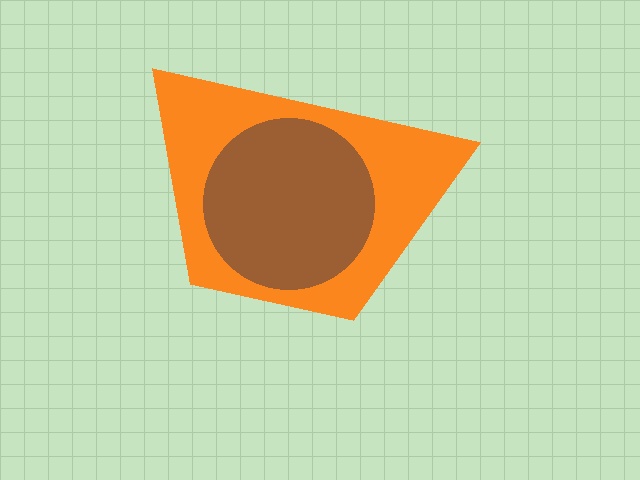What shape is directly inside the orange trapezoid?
The brown circle.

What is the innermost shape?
The brown circle.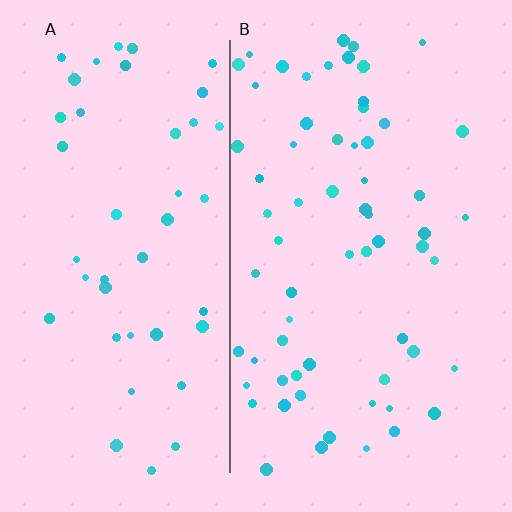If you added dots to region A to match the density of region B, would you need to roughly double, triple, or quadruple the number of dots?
Approximately double.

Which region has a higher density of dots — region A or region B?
B (the right).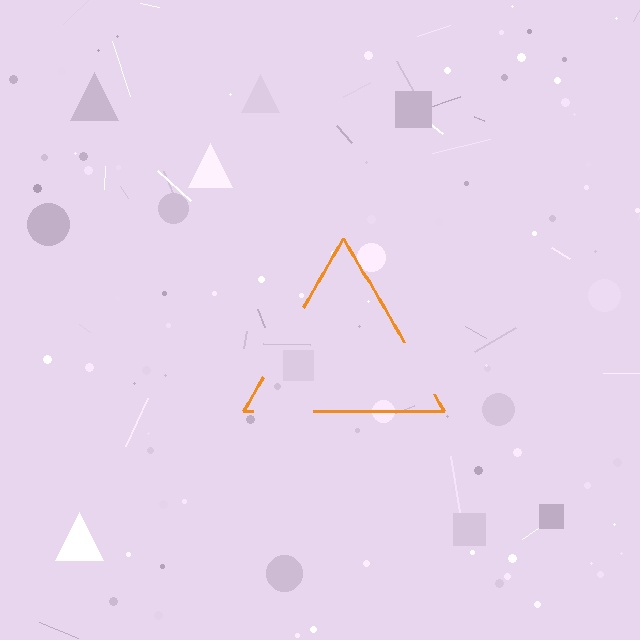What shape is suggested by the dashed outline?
The dashed outline suggests a triangle.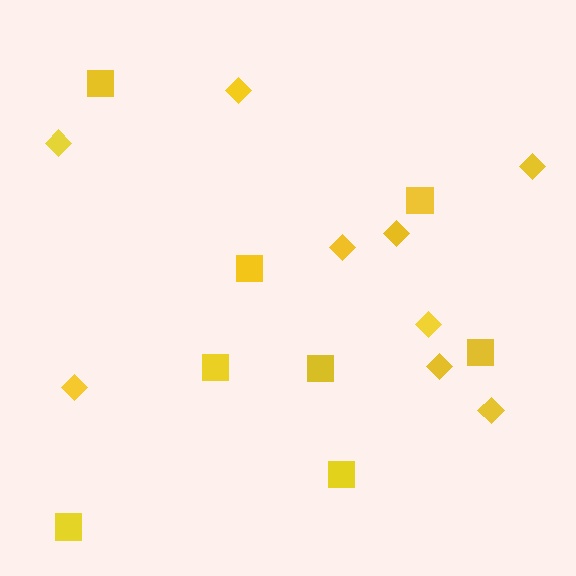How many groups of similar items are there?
There are 2 groups: one group of squares (8) and one group of diamonds (9).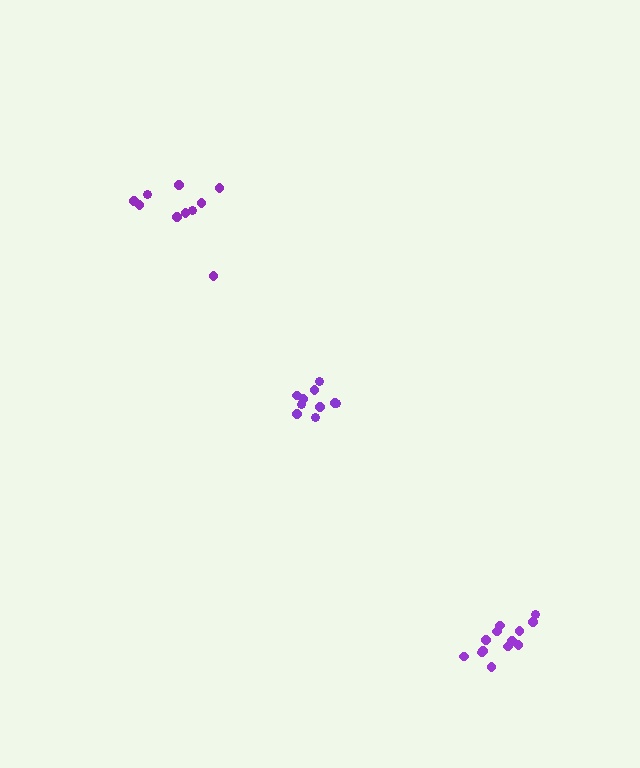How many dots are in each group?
Group 1: 10 dots, Group 2: 10 dots, Group 3: 13 dots (33 total).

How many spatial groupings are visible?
There are 3 spatial groupings.